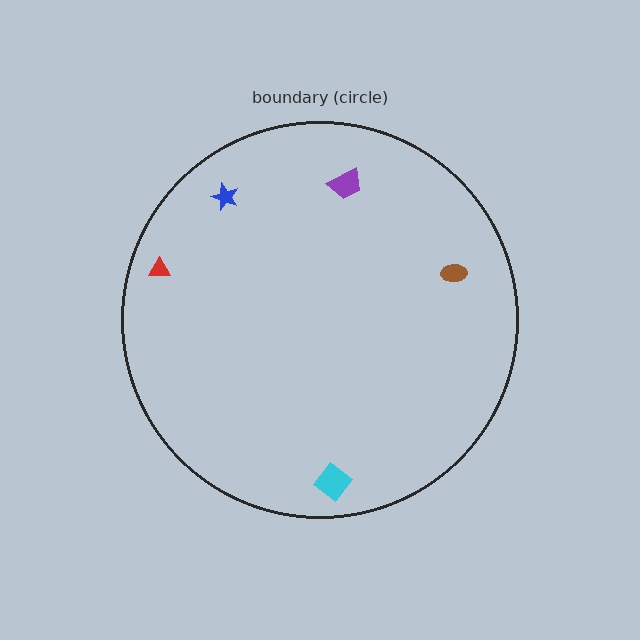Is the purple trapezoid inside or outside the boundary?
Inside.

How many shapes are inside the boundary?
5 inside, 0 outside.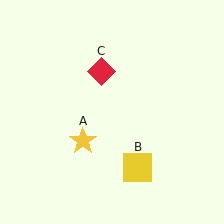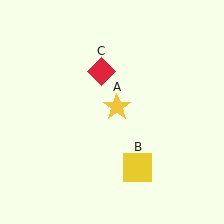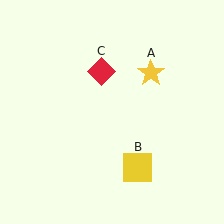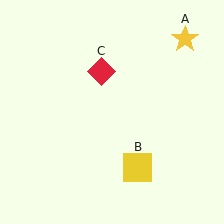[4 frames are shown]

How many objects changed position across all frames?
1 object changed position: yellow star (object A).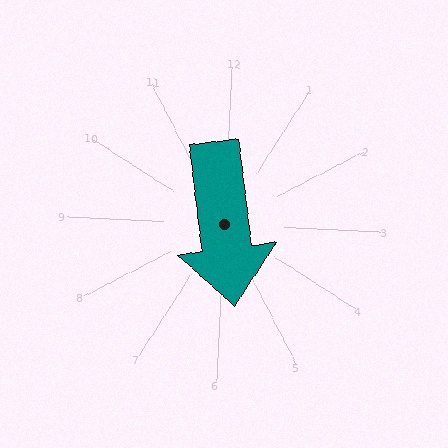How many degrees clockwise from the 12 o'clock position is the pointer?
Approximately 170 degrees.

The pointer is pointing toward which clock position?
Roughly 6 o'clock.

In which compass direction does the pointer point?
South.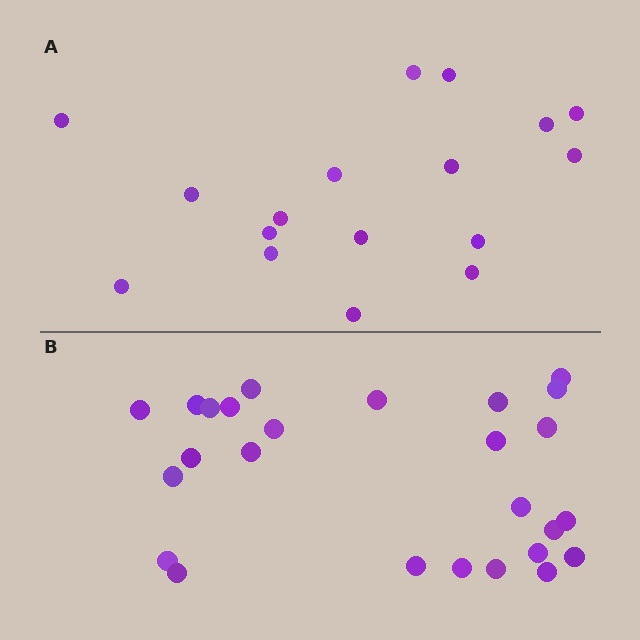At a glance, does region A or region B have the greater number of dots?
Region B (the bottom region) has more dots.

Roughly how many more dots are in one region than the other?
Region B has roughly 8 or so more dots than region A.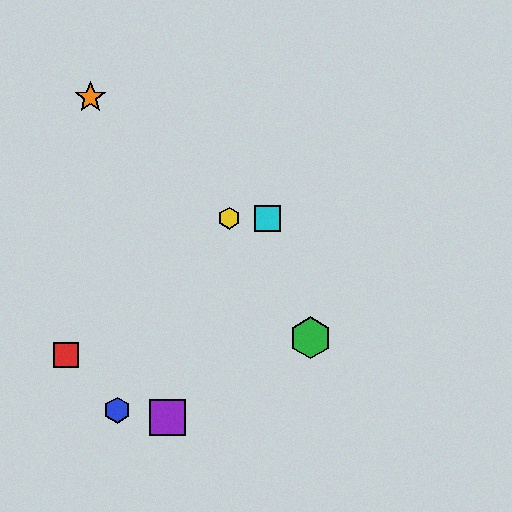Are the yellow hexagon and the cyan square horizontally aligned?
Yes, both are at y≈218.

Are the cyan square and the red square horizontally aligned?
No, the cyan square is at y≈218 and the red square is at y≈355.